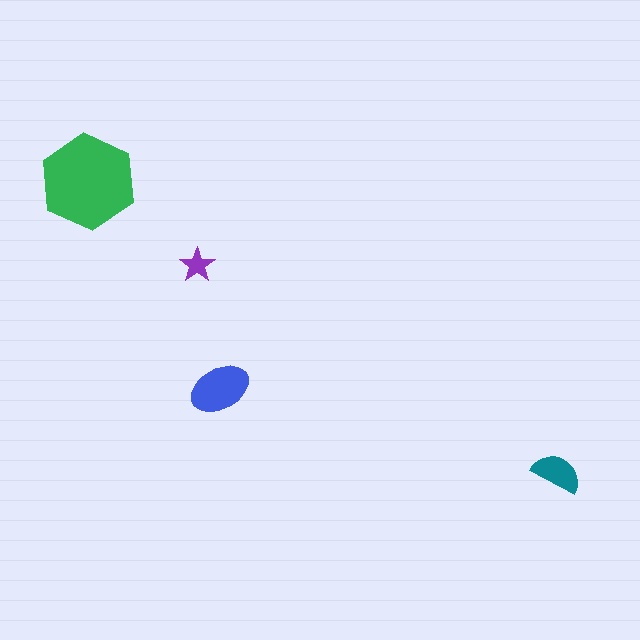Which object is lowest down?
The teal semicircle is bottommost.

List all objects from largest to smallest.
The green hexagon, the blue ellipse, the teal semicircle, the purple star.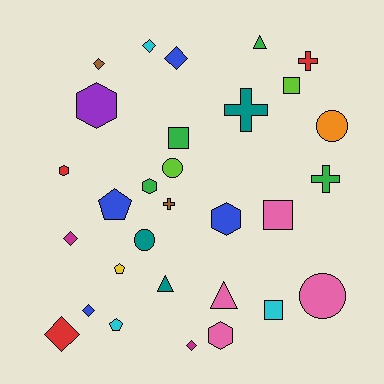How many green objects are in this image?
There are 4 green objects.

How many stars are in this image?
There are no stars.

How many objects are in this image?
There are 30 objects.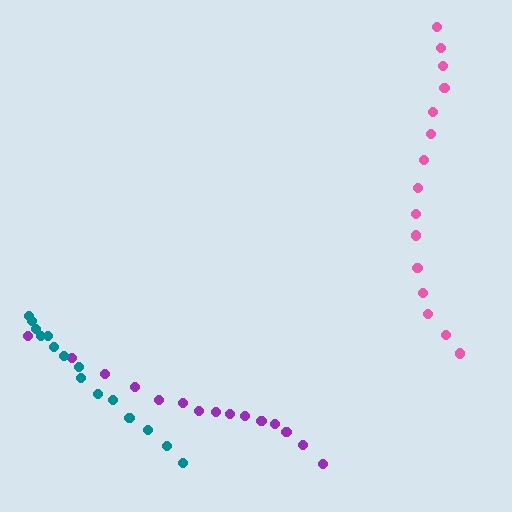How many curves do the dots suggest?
There are 3 distinct paths.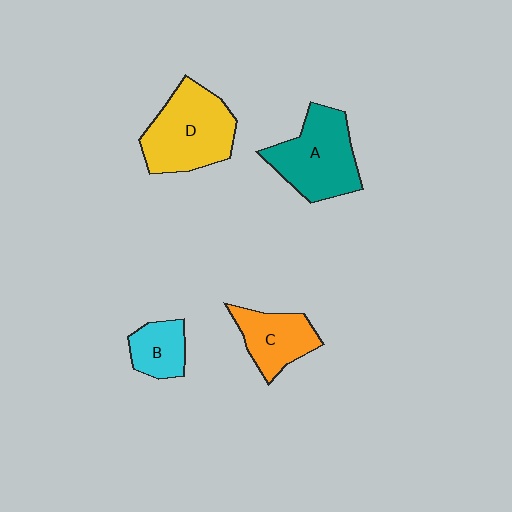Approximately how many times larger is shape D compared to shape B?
Approximately 2.2 times.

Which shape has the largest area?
Shape D (yellow).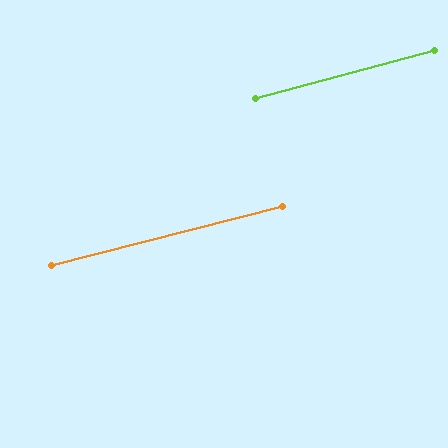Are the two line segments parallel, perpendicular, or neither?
Parallel — their directions differ by only 1.1°.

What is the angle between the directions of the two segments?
Approximately 1 degree.